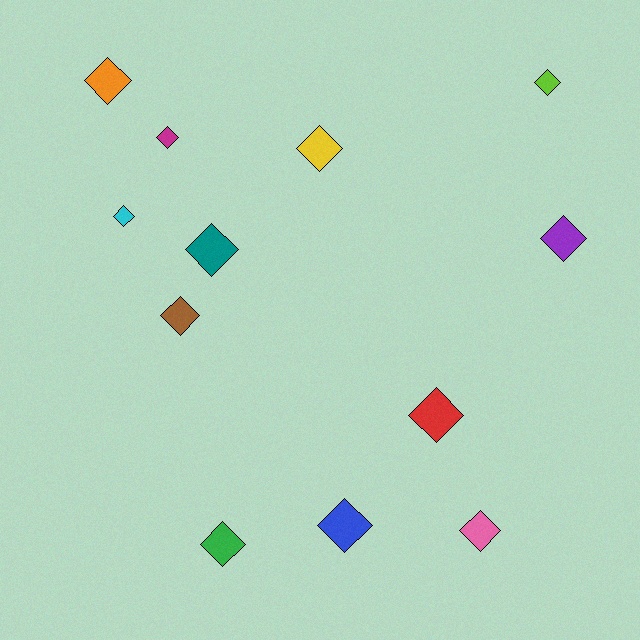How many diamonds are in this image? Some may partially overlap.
There are 12 diamonds.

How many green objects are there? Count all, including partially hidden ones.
There is 1 green object.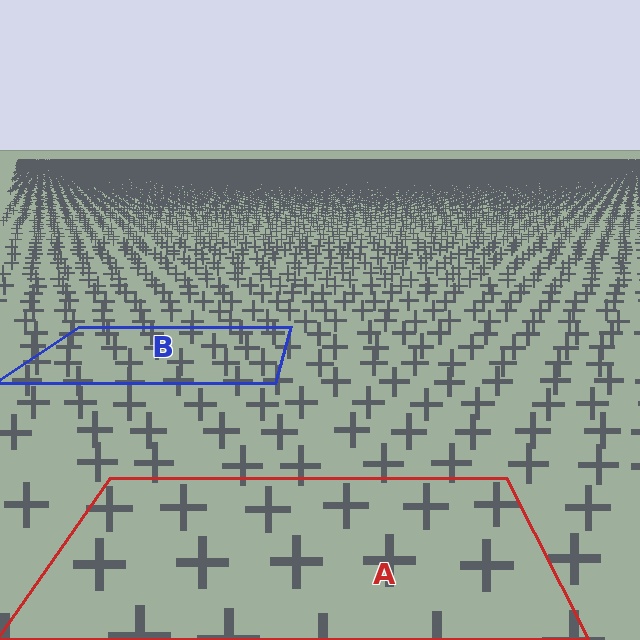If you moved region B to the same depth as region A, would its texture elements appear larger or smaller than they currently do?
They would appear larger. At a closer depth, the same texture elements are projected at a bigger on-screen size.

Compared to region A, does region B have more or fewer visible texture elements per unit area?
Region B has more texture elements per unit area — they are packed more densely because it is farther away.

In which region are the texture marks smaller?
The texture marks are smaller in region B, because it is farther away.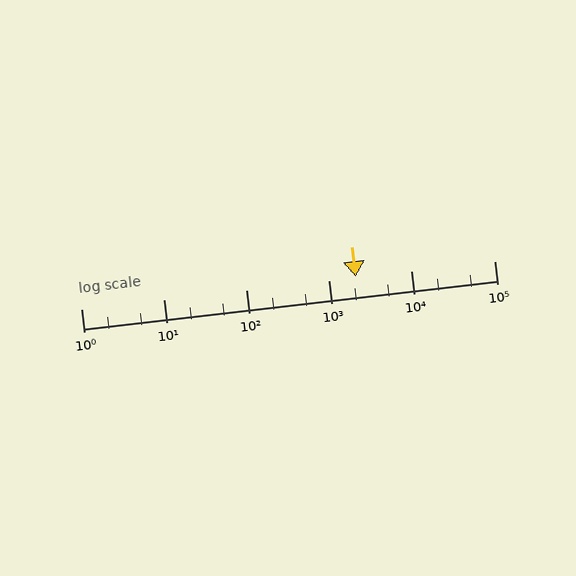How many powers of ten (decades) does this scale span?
The scale spans 5 decades, from 1 to 100000.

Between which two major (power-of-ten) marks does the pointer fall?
The pointer is between 1000 and 10000.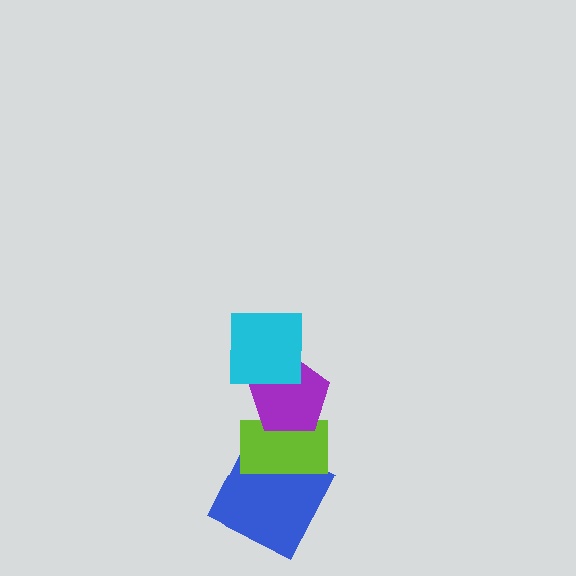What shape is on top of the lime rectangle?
The purple pentagon is on top of the lime rectangle.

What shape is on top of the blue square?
The lime rectangle is on top of the blue square.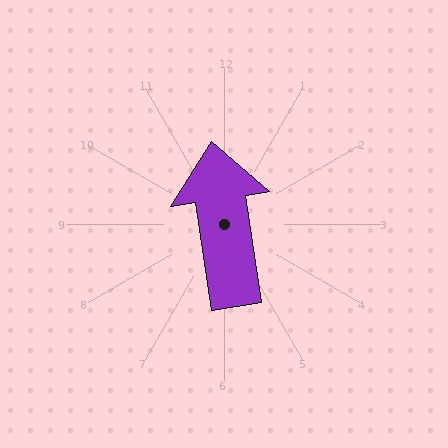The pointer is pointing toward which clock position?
Roughly 12 o'clock.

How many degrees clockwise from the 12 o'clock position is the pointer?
Approximately 351 degrees.